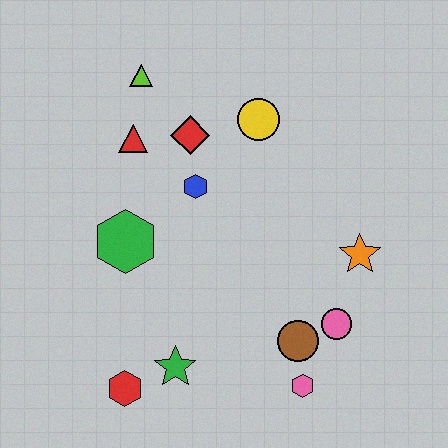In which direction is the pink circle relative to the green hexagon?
The pink circle is to the right of the green hexagon.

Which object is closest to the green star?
The red hexagon is closest to the green star.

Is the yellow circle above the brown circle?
Yes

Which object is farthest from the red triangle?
The pink hexagon is farthest from the red triangle.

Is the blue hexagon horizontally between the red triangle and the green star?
No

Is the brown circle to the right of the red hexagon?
Yes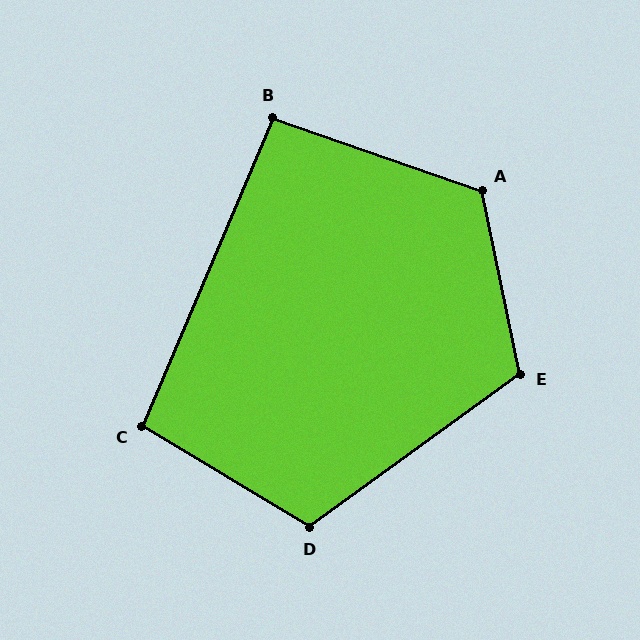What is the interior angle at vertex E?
Approximately 114 degrees (obtuse).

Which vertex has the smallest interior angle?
B, at approximately 94 degrees.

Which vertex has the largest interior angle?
A, at approximately 121 degrees.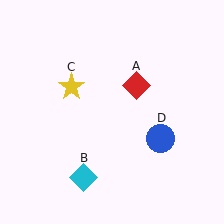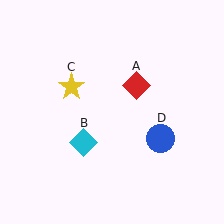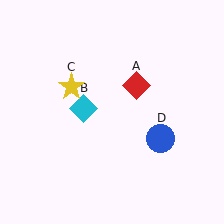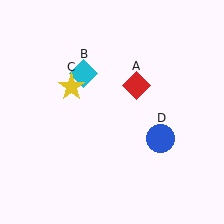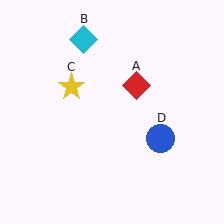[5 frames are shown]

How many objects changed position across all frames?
1 object changed position: cyan diamond (object B).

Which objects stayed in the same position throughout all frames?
Red diamond (object A) and yellow star (object C) and blue circle (object D) remained stationary.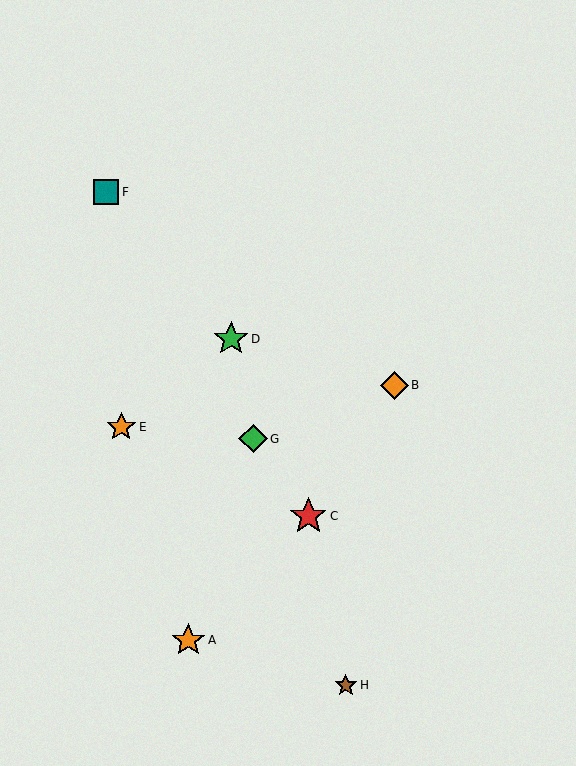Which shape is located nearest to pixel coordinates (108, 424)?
The orange star (labeled E) at (121, 427) is nearest to that location.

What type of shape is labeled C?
Shape C is a red star.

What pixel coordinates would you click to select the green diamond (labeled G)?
Click at (253, 439) to select the green diamond G.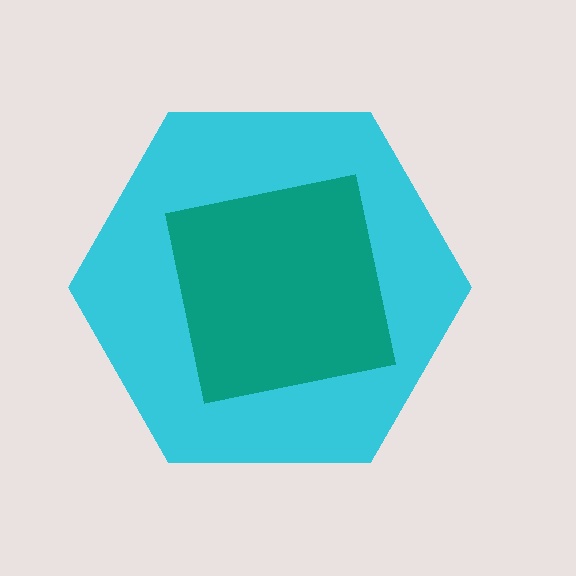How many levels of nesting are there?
2.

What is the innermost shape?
The teal square.